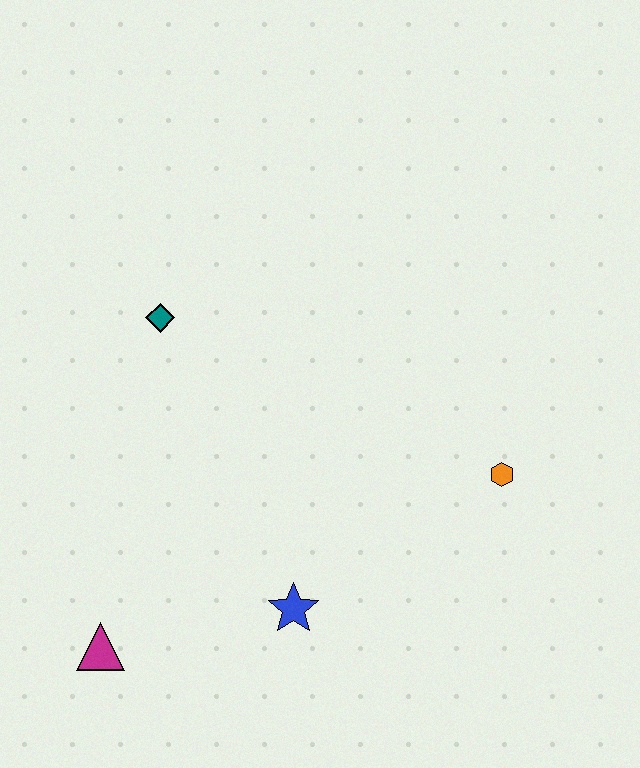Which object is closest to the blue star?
The magenta triangle is closest to the blue star.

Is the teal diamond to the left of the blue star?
Yes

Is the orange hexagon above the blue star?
Yes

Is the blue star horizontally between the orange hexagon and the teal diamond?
Yes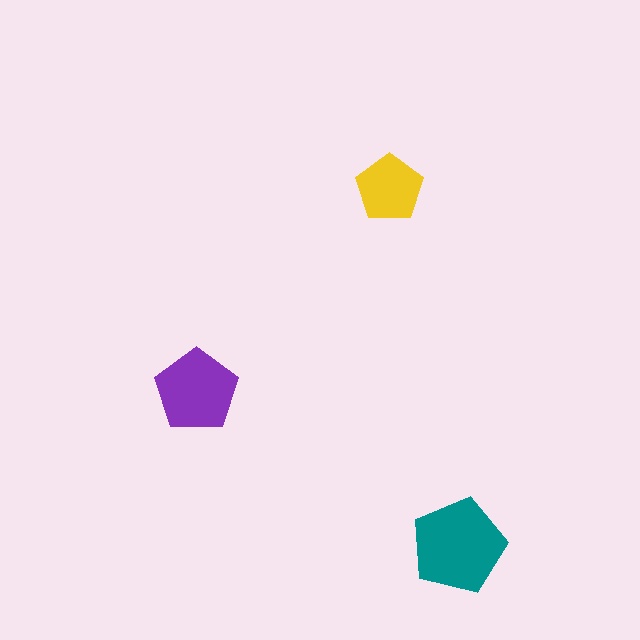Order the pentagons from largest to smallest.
the teal one, the purple one, the yellow one.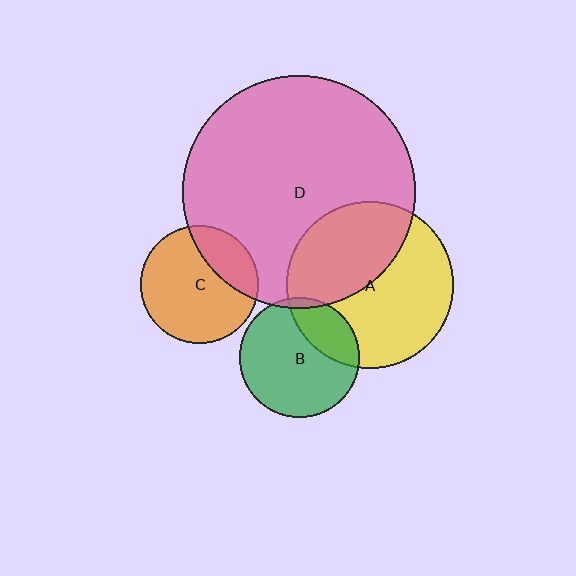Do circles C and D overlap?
Yes.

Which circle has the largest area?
Circle D (pink).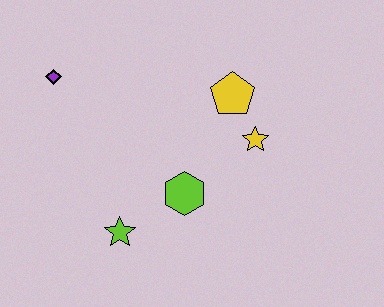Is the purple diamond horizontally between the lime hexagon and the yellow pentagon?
No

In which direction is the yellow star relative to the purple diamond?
The yellow star is to the right of the purple diamond.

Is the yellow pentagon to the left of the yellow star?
Yes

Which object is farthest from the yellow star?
The purple diamond is farthest from the yellow star.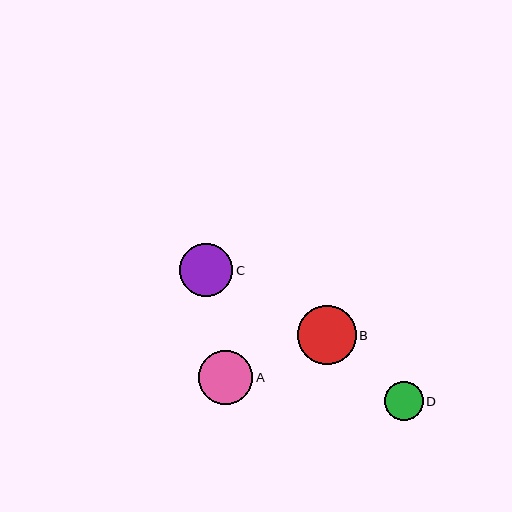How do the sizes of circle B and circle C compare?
Circle B and circle C are approximately the same size.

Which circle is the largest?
Circle B is the largest with a size of approximately 59 pixels.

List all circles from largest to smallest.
From largest to smallest: B, A, C, D.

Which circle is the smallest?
Circle D is the smallest with a size of approximately 39 pixels.